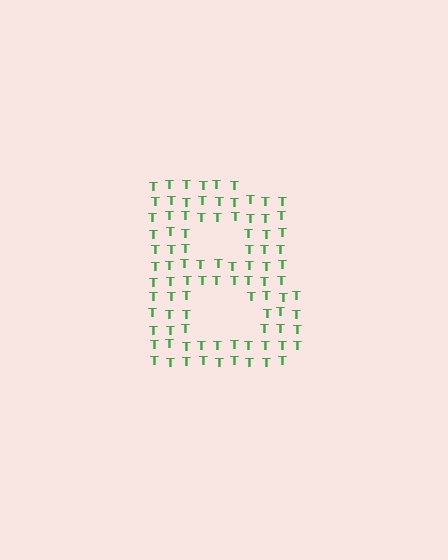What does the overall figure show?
The overall figure shows the letter B.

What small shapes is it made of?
It is made of small letter T's.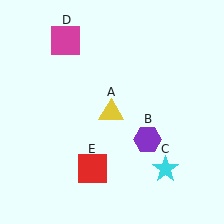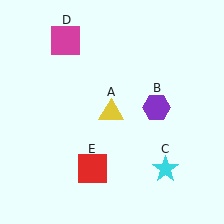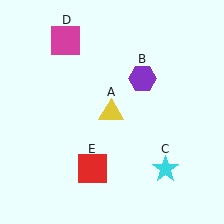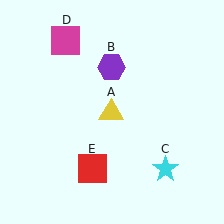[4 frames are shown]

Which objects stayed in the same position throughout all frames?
Yellow triangle (object A) and cyan star (object C) and magenta square (object D) and red square (object E) remained stationary.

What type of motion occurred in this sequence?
The purple hexagon (object B) rotated counterclockwise around the center of the scene.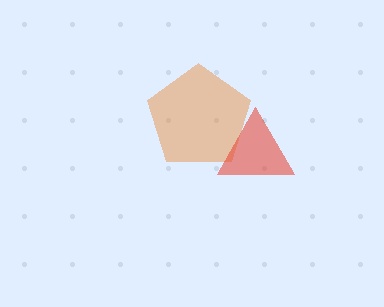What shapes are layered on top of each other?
The layered shapes are: an orange pentagon, a red triangle.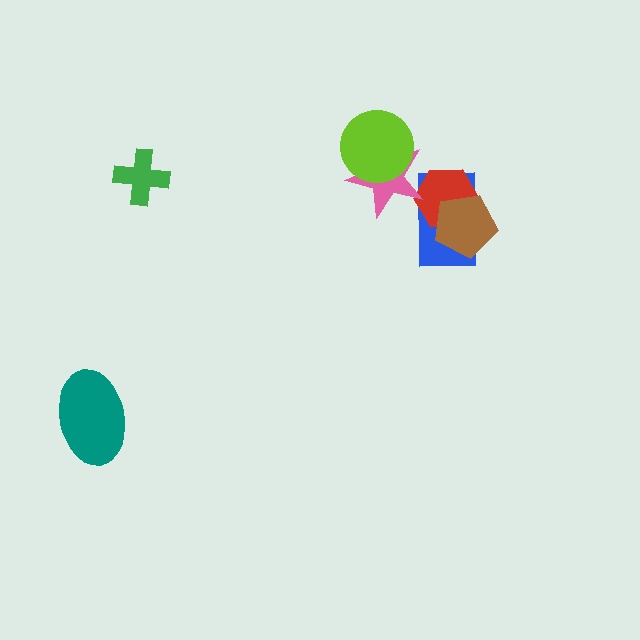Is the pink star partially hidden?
Yes, it is partially covered by another shape.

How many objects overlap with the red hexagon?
3 objects overlap with the red hexagon.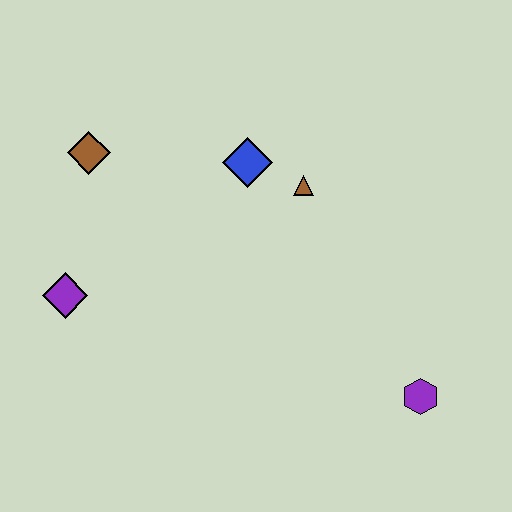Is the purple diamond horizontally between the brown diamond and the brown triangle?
No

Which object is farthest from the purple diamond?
The purple hexagon is farthest from the purple diamond.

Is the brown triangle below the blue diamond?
Yes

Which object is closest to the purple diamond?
The brown diamond is closest to the purple diamond.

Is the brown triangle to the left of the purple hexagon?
Yes